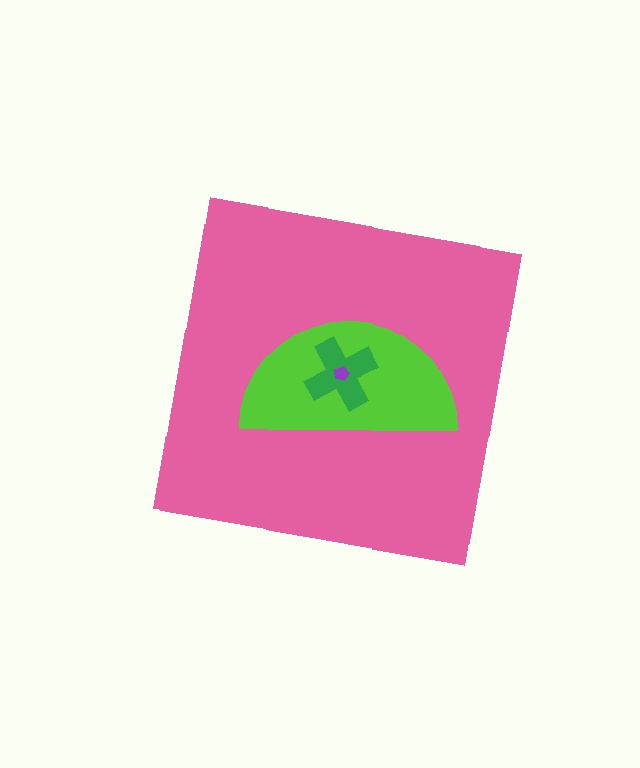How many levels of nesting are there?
4.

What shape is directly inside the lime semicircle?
The green cross.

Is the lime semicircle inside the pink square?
Yes.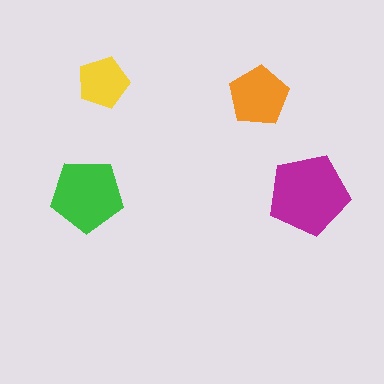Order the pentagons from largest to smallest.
the magenta one, the green one, the orange one, the yellow one.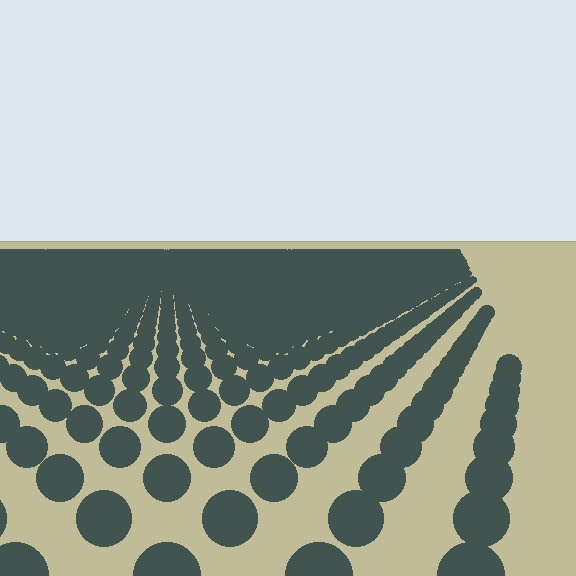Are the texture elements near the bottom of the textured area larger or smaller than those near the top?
Larger. Near the bottom, elements are closer to the viewer and appear at a bigger on-screen size.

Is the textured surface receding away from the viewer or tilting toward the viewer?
The surface is receding away from the viewer. Texture elements get smaller and denser toward the top.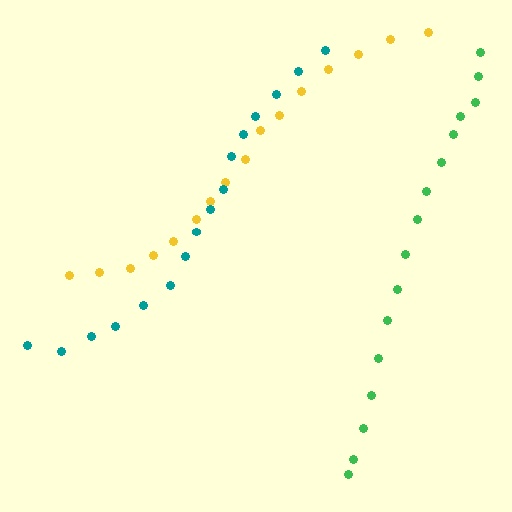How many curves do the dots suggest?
There are 3 distinct paths.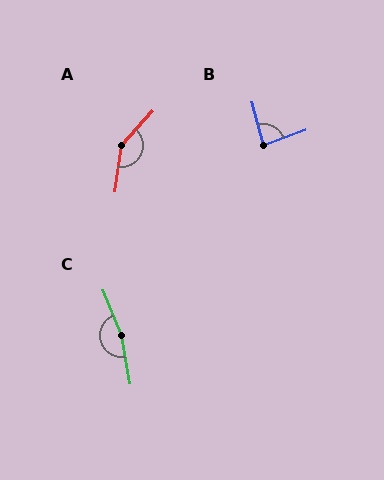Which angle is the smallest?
B, at approximately 84 degrees.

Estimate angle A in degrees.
Approximately 146 degrees.